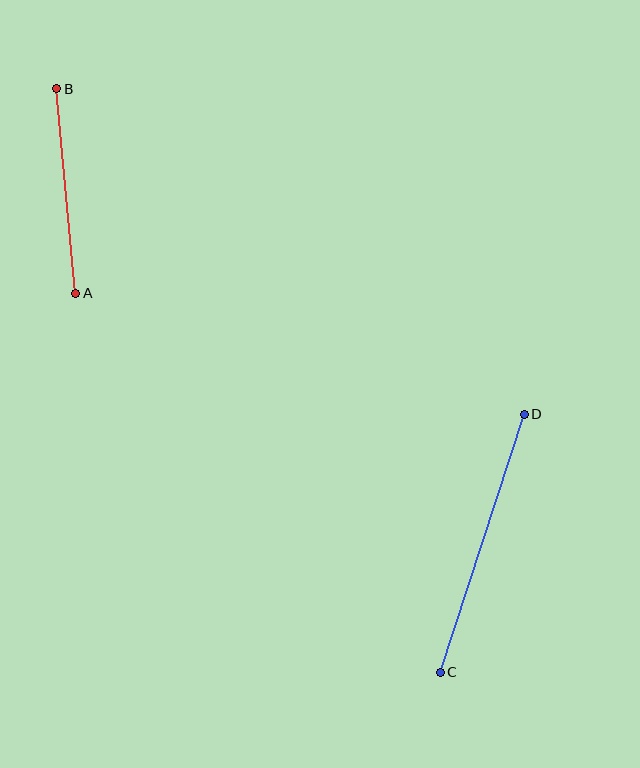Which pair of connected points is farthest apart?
Points C and D are farthest apart.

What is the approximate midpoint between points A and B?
The midpoint is at approximately (66, 191) pixels.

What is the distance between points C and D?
The distance is approximately 272 pixels.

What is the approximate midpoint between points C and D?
The midpoint is at approximately (482, 543) pixels.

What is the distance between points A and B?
The distance is approximately 206 pixels.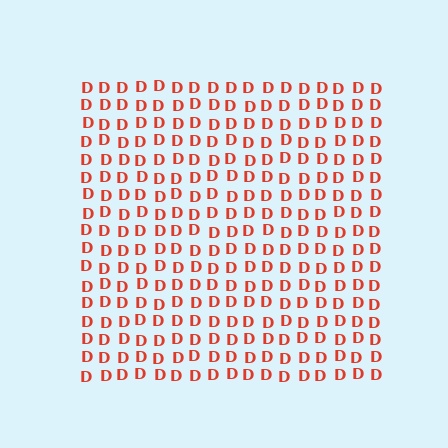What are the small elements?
The small elements are letter D's.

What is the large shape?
The large shape is a square.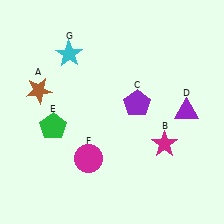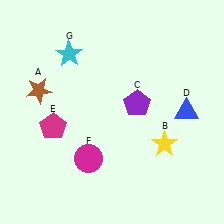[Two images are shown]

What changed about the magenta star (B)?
In Image 1, B is magenta. In Image 2, it changed to yellow.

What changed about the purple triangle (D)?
In Image 1, D is purple. In Image 2, it changed to blue.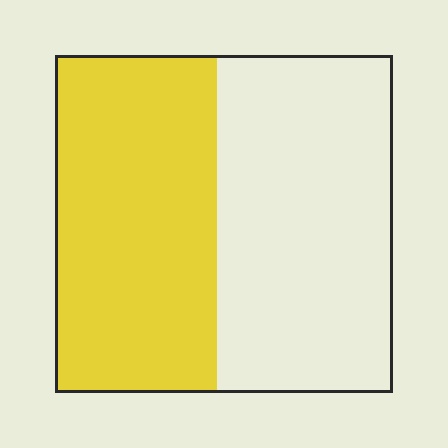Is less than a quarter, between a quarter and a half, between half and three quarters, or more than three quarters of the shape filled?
Between a quarter and a half.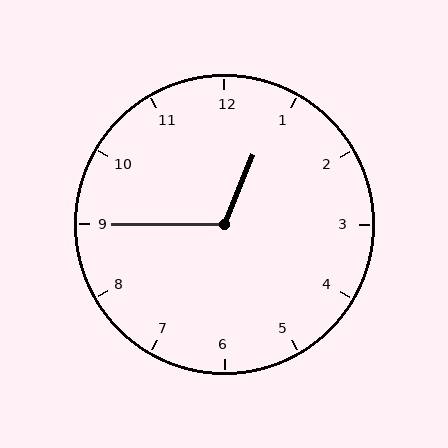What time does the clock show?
12:45.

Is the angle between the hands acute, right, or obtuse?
It is obtuse.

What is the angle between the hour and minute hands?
Approximately 112 degrees.